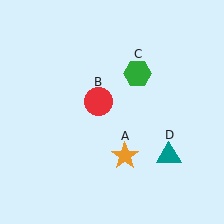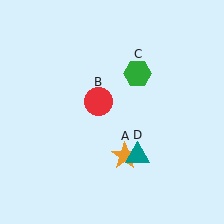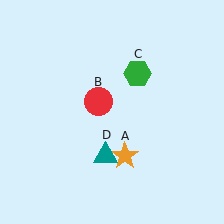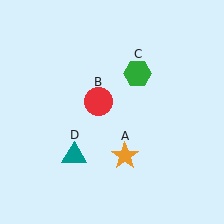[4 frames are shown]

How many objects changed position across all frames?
1 object changed position: teal triangle (object D).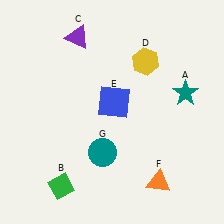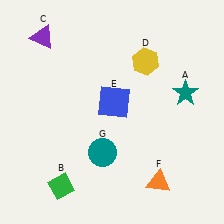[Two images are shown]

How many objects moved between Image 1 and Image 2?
1 object moved between the two images.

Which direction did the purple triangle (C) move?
The purple triangle (C) moved left.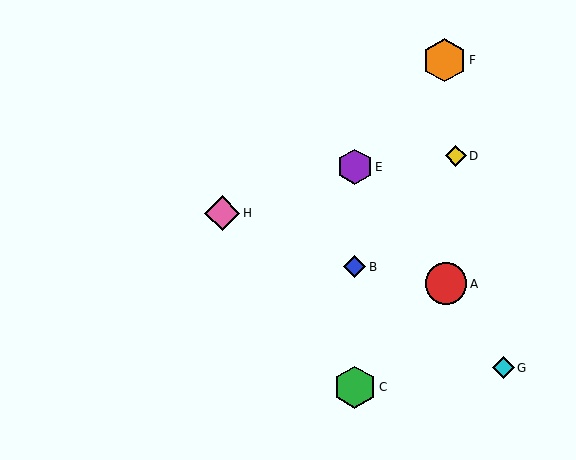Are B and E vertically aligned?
Yes, both are at x≈355.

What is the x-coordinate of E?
Object E is at x≈355.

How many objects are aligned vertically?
3 objects (B, C, E) are aligned vertically.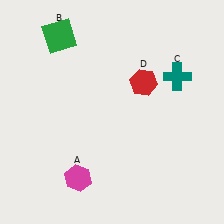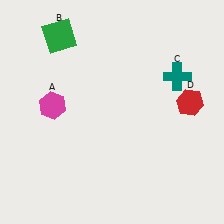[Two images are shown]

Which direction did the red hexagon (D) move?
The red hexagon (D) moved right.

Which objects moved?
The objects that moved are: the magenta hexagon (A), the red hexagon (D).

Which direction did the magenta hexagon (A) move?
The magenta hexagon (A) moved up.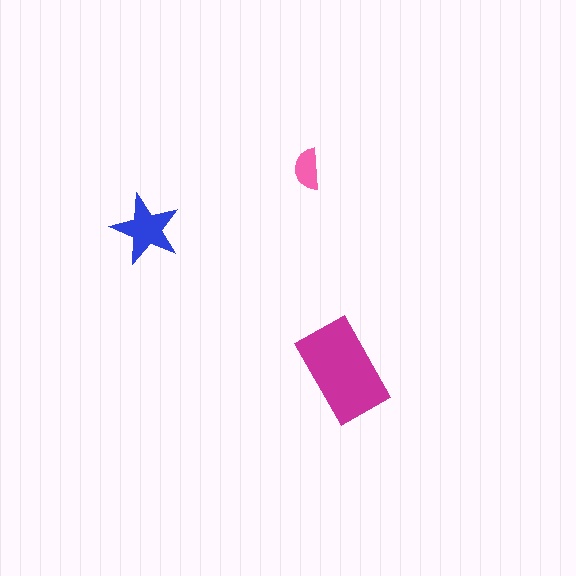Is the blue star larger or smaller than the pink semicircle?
Larger.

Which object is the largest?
The magenta rectangle.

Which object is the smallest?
The pink semicircle.